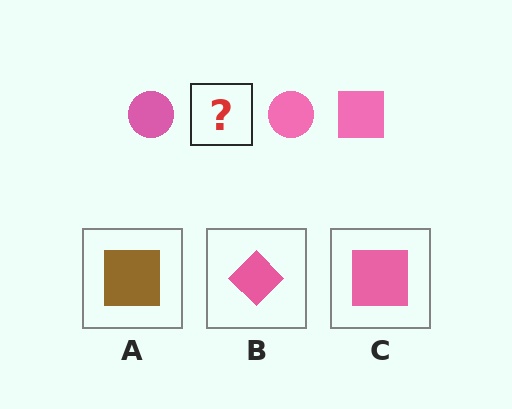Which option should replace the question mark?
Option C.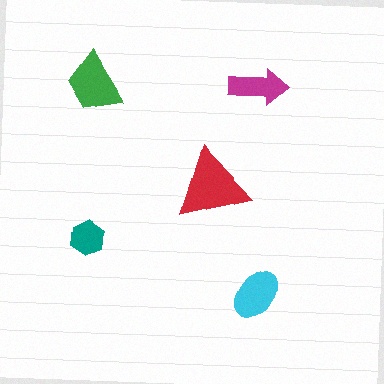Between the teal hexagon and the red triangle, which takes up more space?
The red triangle.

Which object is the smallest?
The teal hexagon.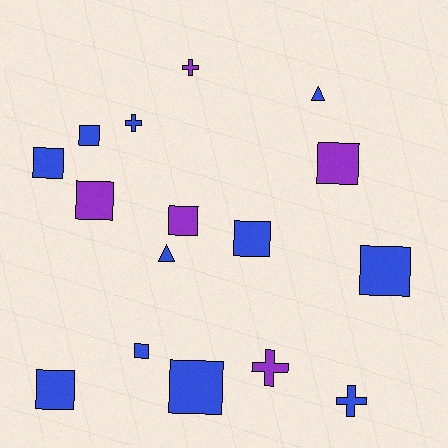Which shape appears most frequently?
Square, with 10 objects.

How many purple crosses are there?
There are 2 purple crosses.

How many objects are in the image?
There are 16 objects.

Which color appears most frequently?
Blue, with 11 objects.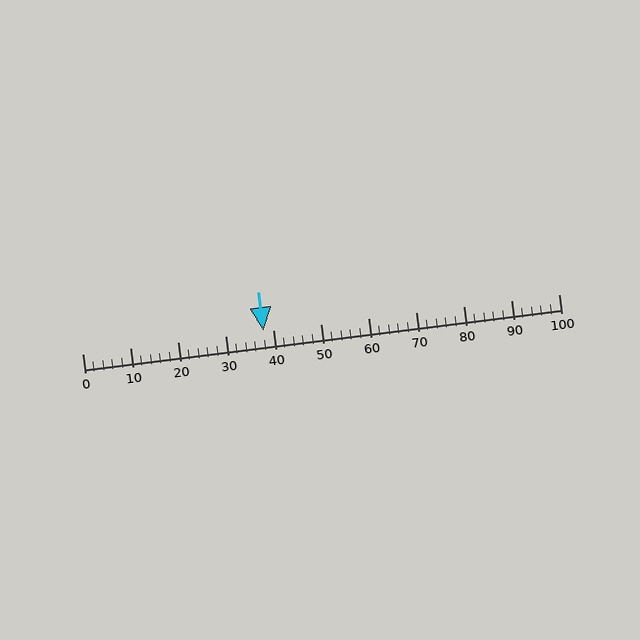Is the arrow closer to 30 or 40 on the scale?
The arrow is closer to 40.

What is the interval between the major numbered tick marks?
The major tick marks are spaced 10 units apart.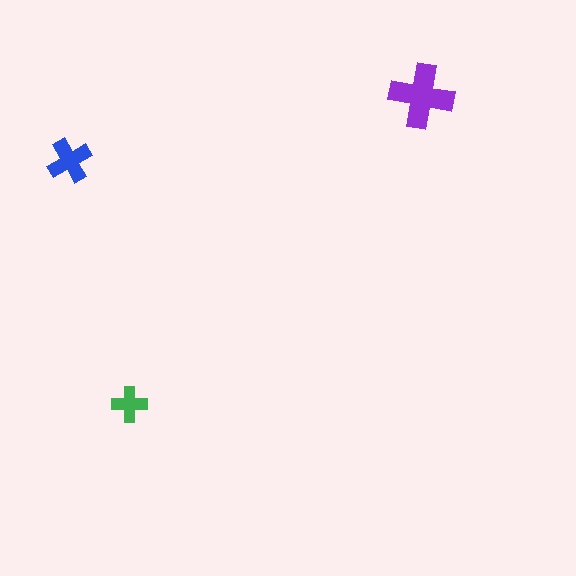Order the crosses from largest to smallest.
the purple one, the blue one, the green one.